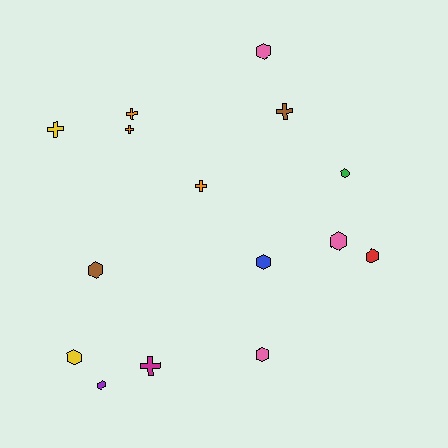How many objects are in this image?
There are 15 objects.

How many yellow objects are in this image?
There are 2 yellow objects.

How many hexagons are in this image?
There are 9 hexagons.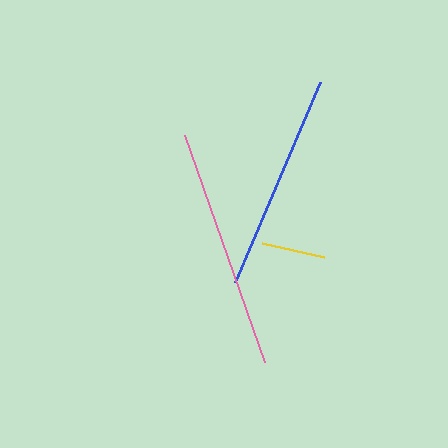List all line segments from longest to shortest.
From longest to shortest: pink, blue, yellow.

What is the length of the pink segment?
The pink segment is approximately 241 pixels long.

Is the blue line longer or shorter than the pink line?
The pink line is longer than the blue line.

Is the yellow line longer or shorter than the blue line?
The blue line is longer than the yellow line.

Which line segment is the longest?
The pink line is the longest at approximately 241 pixels.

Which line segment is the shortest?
The yellow line is the shortest at approximately 64 pixels.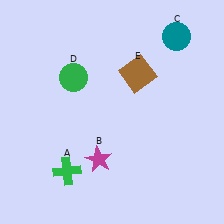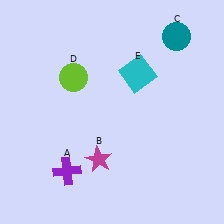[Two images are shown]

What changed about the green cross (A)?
In Image 1, A is green. In Image 2, it changed to purple.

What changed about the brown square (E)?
In Image 1, E is brown. In Image 2, it changed to cyan.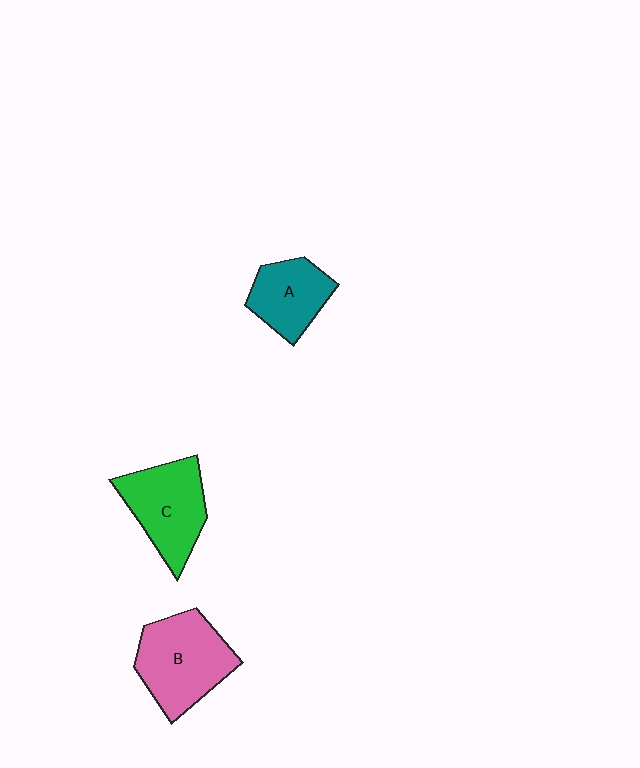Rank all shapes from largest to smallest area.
From largest to smallest: B (pink), C (green), A (teal).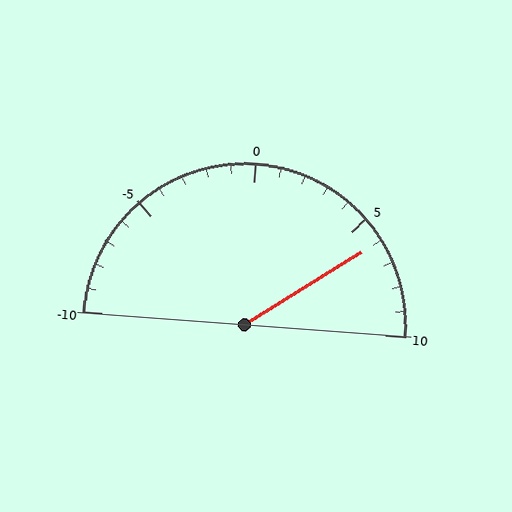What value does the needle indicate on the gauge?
The needle indicates approximately 6.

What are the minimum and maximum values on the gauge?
The gauge ranges from -10 to 10.